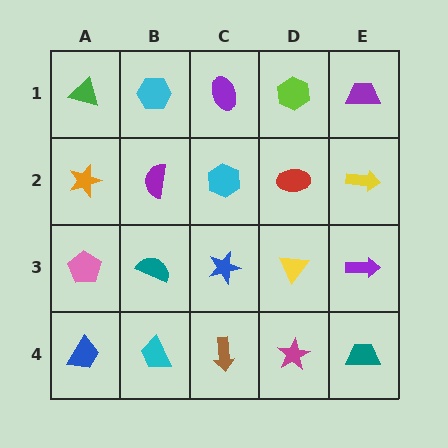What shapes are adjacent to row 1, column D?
A red ellipse (row 2, column D), a purple ellipse (row 1, column C), a purple trapezoid (row 1, column E).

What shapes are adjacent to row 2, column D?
A lime hexagon (row 1, column D), a yellow triangle (row 3, column D), a cyan hexagon (row 2, column C), a yellow arrow (row 2, column E).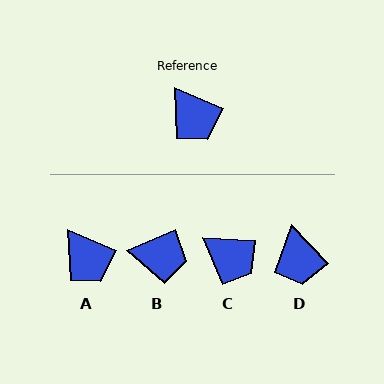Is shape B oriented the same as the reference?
No, it is off by about 46 degrees.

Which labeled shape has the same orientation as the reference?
A.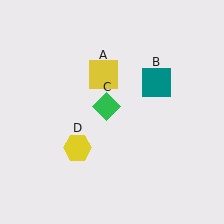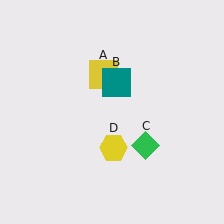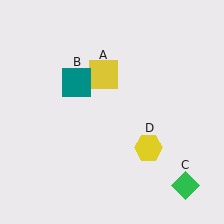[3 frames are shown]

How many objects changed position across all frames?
3 objects changed position: teal square (object B), green diamond (object C), yellow hexagon (object D).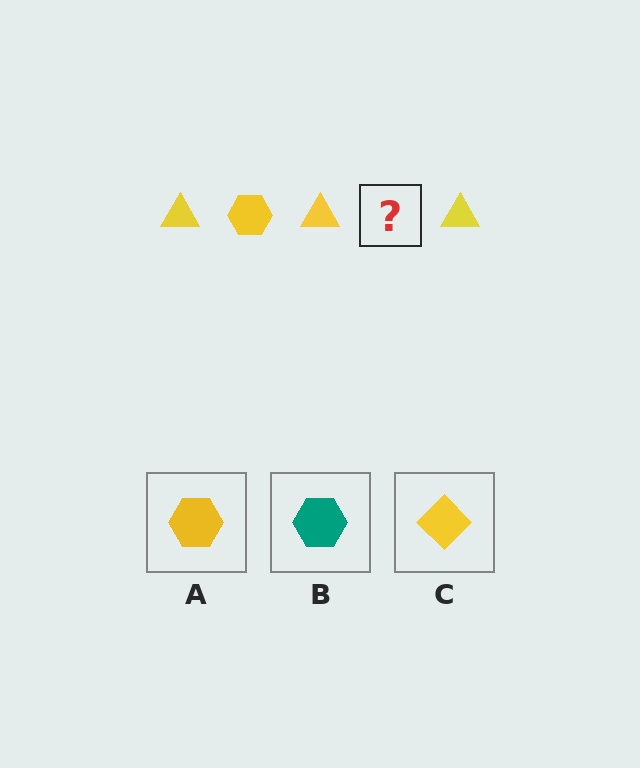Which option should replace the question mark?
Option A.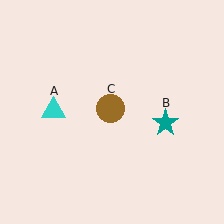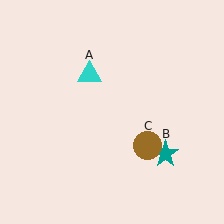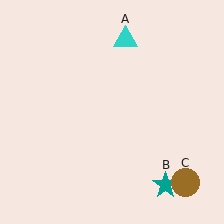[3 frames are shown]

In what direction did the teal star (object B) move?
The teal star (object B) moved down.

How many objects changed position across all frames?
3 objects changed position: cyan triangle (object A), teal star (object B), brown circle (object C).